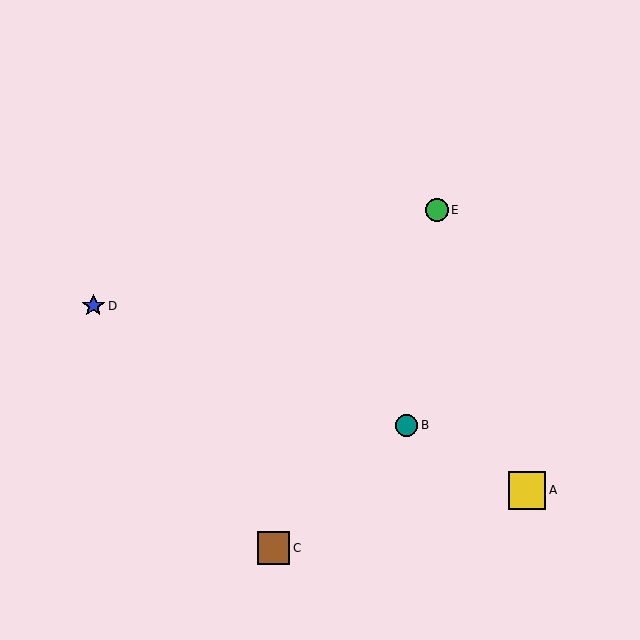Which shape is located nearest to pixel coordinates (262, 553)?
The brown square (labeled C) at (274, 548) is nearest to that location.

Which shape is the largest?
The yellow square (labeled A) is the largest.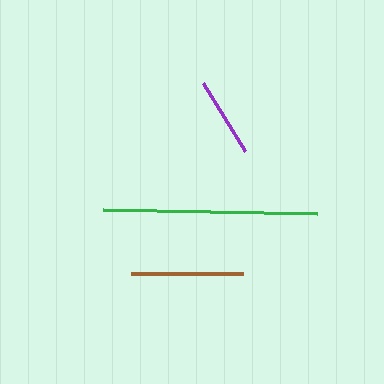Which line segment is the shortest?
The purple line is the shortest at approximately 81 pixels.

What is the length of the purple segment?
The purple segment is approximately 81 pixels long.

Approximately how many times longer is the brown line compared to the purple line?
The brown line is approximately 1.4 times the length of the purple line.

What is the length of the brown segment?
The brown segment is approximately 112 pixels long.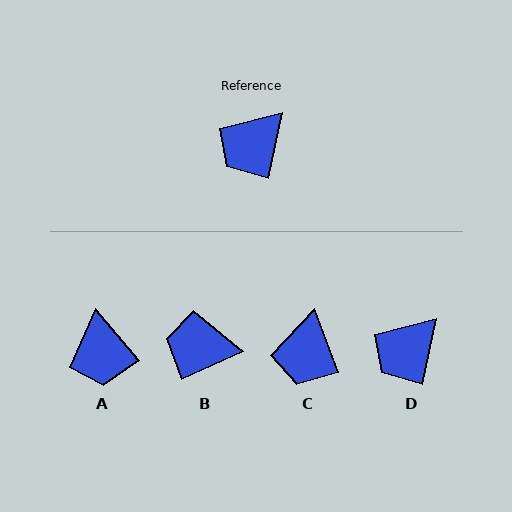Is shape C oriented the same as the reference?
No, it is off by about 32 degrees.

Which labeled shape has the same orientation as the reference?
D.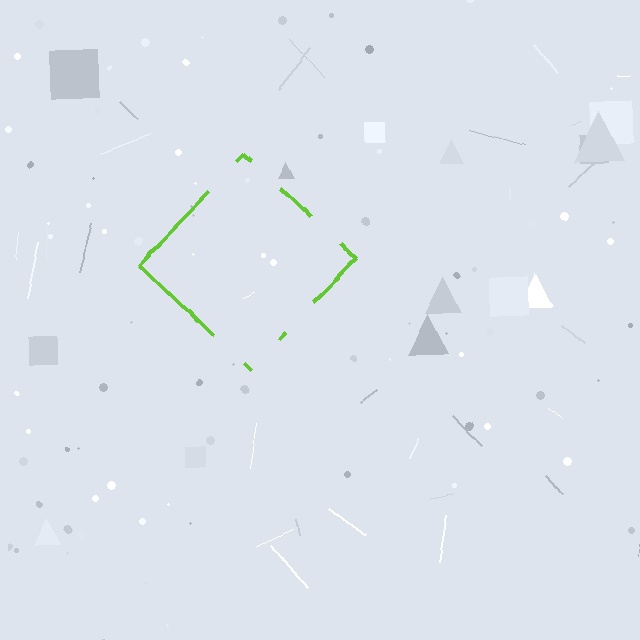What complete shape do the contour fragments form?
The contour fragments form a diamond.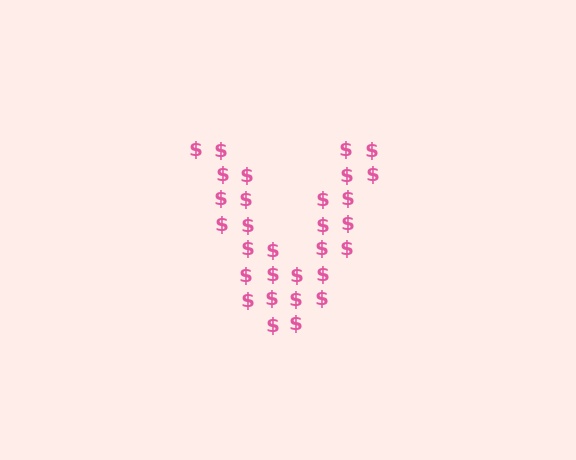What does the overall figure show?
The overall figure shows the letter V.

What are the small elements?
The small elements are dollar signs.